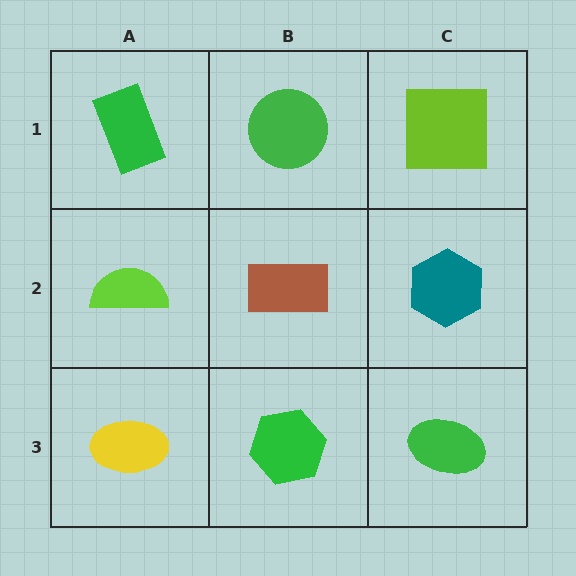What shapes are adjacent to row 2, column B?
A green circle (row 1, column B), a green hexagon (row 3, column B), a lime semicircle (row 2, column A), a teal hexagon (row 2, column C).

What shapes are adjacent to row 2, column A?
A green rectangle (row 1, column A), a yellow ellipse (row 3, column A), a brown rectangle (row 2, column B).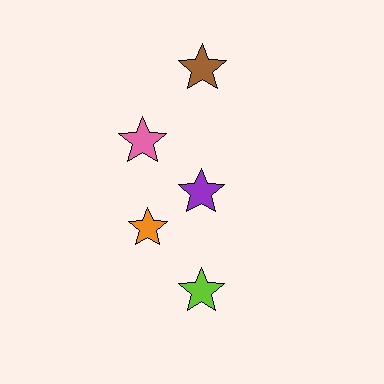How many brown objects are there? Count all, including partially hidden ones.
There is 1 brown object.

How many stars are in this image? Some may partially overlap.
There are 5 stars.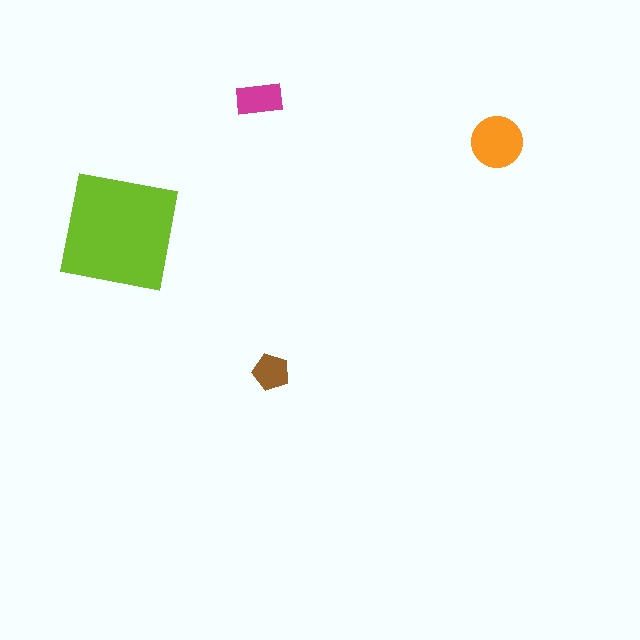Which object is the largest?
The lime square.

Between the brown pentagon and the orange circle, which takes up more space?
The orange circle.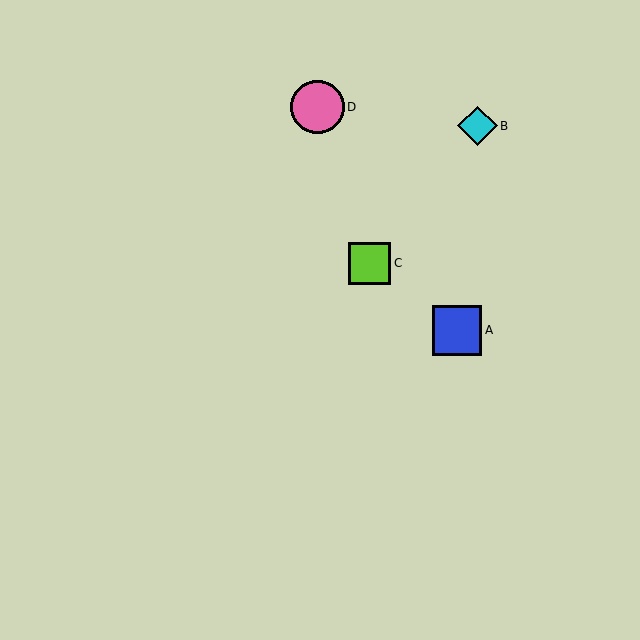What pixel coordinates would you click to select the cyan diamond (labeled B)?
Click at (478, 126) to select the cyan diamond B.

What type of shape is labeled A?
Shape A is a blue square.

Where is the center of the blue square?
The center of the blue square is at (457, 330).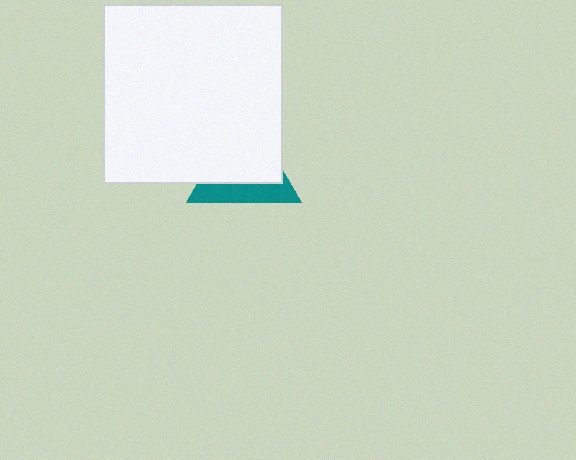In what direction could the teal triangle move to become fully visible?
The teal triangle could move down. That would shift it out from behind the white square entirely.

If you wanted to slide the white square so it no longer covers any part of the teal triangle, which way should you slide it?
Slide it up — that is the most direct way to separate the two shapes.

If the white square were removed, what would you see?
You would see the complete teal triangle.